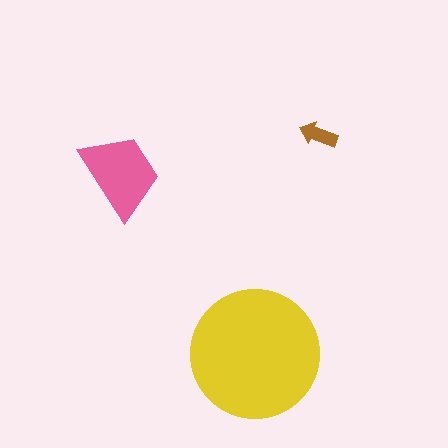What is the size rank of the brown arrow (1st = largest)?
3rd.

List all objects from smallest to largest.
The brown arrow, the pink trapezoid, the yellow circle.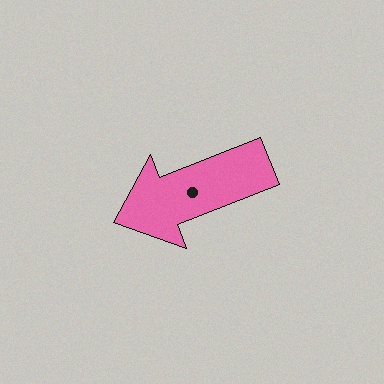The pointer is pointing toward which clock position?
Roughly 8 o'clock.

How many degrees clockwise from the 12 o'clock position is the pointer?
Approximately 249 degrees.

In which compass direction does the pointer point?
West.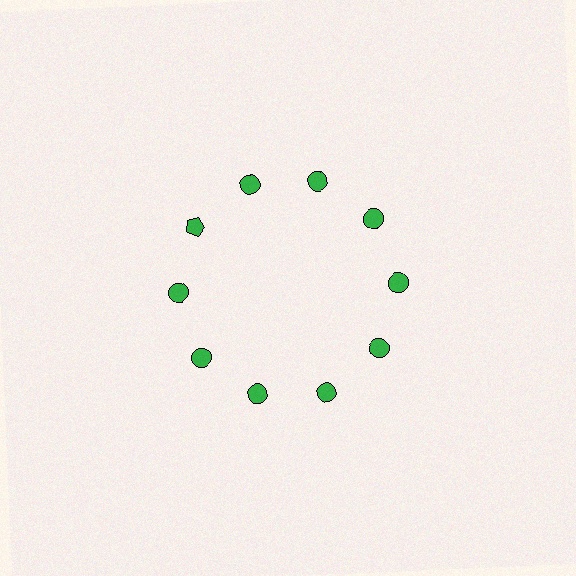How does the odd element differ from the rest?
It has a different shape: pentagon instead of circle.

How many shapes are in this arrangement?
There are 10 shapes arranged in a ring pattern.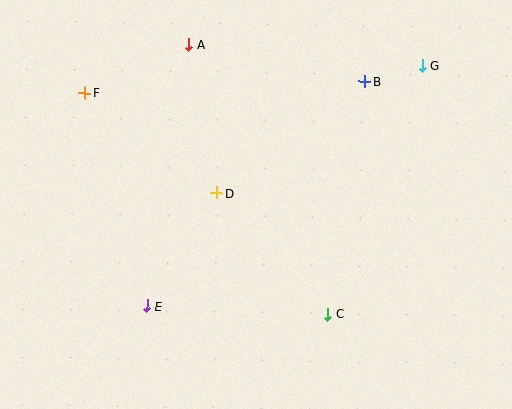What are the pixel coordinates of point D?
Point D is at (217, 193).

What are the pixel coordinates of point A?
Point A is at (189, 45).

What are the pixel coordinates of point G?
Point G is at (422, 66).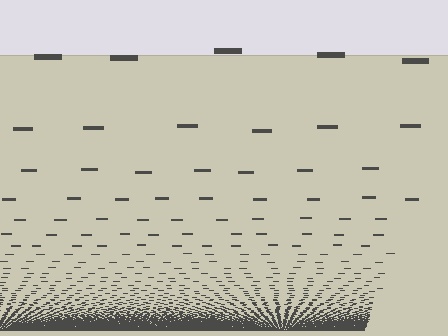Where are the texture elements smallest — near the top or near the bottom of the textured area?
Near the bottom.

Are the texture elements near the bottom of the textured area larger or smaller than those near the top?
Smaller. The gradient is inverted — elements near the bottom are smaller and denser.